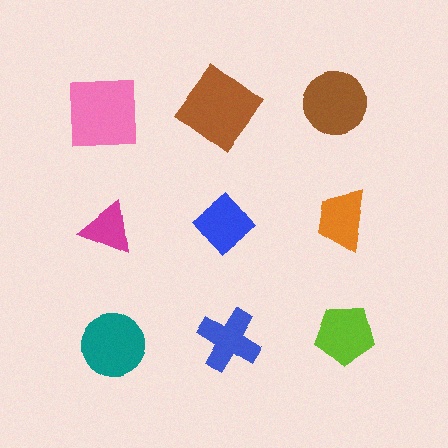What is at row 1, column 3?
A brown circle.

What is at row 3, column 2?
A blue cross.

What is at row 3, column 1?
A teal circle.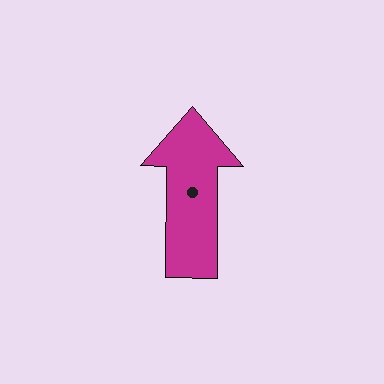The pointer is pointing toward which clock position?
Roughly 12 o'clock.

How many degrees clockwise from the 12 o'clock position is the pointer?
Approximately 0 degrees.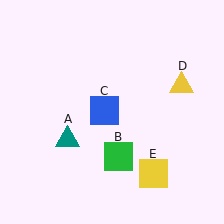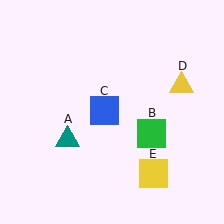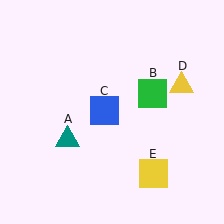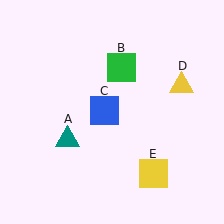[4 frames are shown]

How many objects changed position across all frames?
1 object changed position: green square (object B).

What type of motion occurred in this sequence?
The green square (object B) rotated counterclockwise around the center of the scene.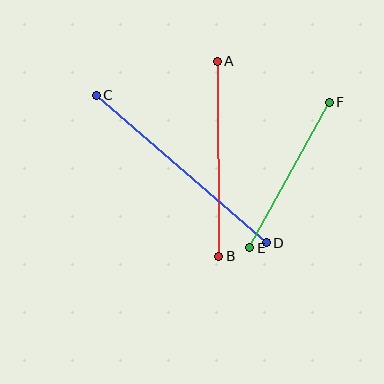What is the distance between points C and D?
The distance is approximately 225 pixels.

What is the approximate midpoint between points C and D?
The midpoint is at approximately (181, 169) pixels.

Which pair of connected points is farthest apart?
Points C and D are farthest apart.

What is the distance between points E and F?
The distance is approximately 166 pixels.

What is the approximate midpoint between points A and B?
The midpoint is at approximately (218, 159) pixels.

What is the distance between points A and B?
The distance is approximately 195 pixels.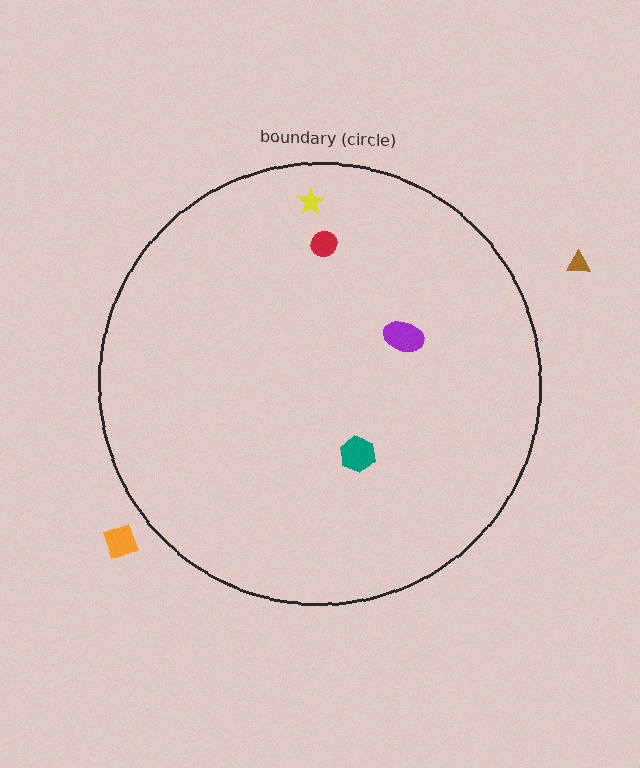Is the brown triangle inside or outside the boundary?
Outside.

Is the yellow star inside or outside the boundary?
Inside.